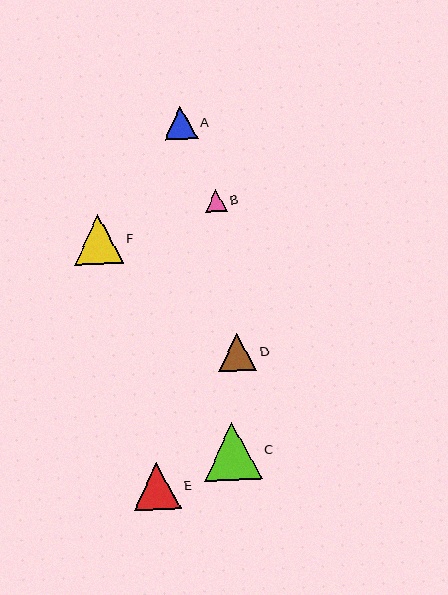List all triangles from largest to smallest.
From largest to smallest: C, F, E, D, A, B.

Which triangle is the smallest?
Triangle B is the smallest with a size of approximately 22 pixels.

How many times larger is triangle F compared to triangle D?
Triangle F is approximately 1.3 times the size of triangle D.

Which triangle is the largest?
Triangle C is the largest with a size of approximately 58 pixels.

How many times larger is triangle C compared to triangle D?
Triangle C is approximately 1.5 times the size of triangle D.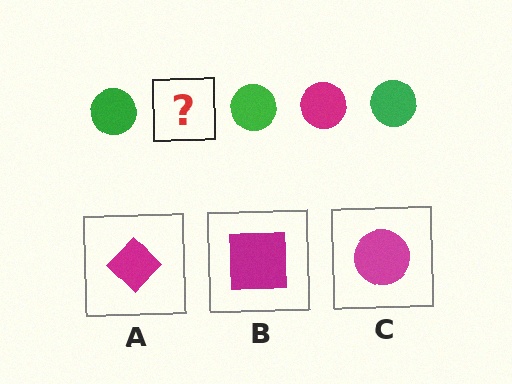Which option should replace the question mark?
Option C.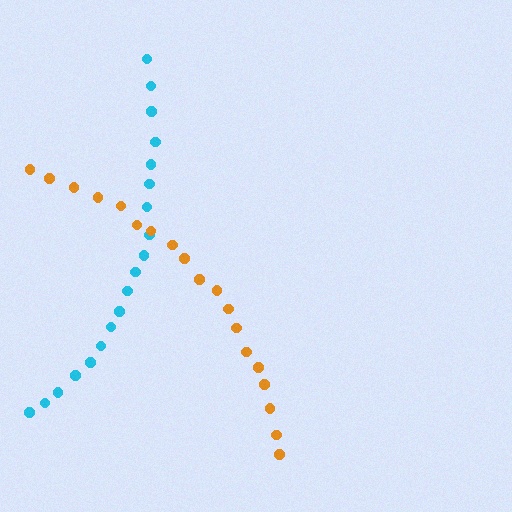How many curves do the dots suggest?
There are 2 distinct paths.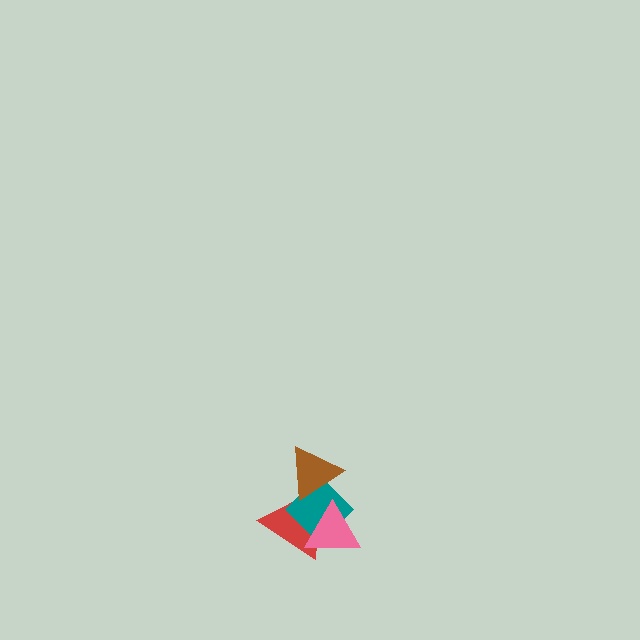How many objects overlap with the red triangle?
3 objects overlap with the red triangle.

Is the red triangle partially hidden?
Yes, it is partially covered by another shape.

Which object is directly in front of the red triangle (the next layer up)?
The teal diamond is directly in front of the red triangle.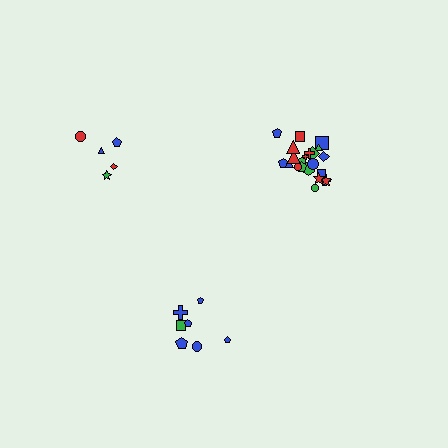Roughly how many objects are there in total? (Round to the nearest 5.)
Roughly 35 objects in total.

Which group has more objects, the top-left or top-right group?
The top-right group.